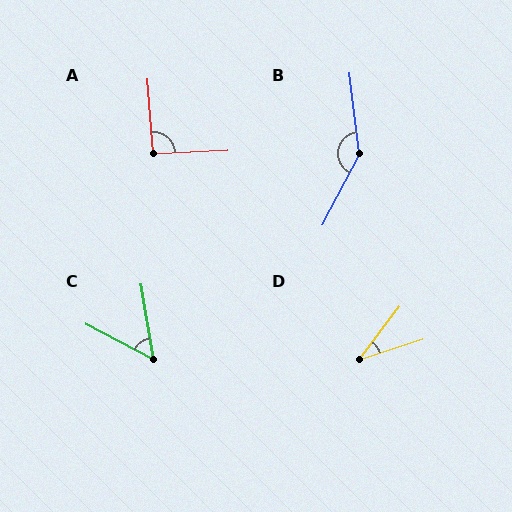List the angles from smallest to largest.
D (35°), C (53°), A (91°), B (145°).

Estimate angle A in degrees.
Approximately 91 degrees.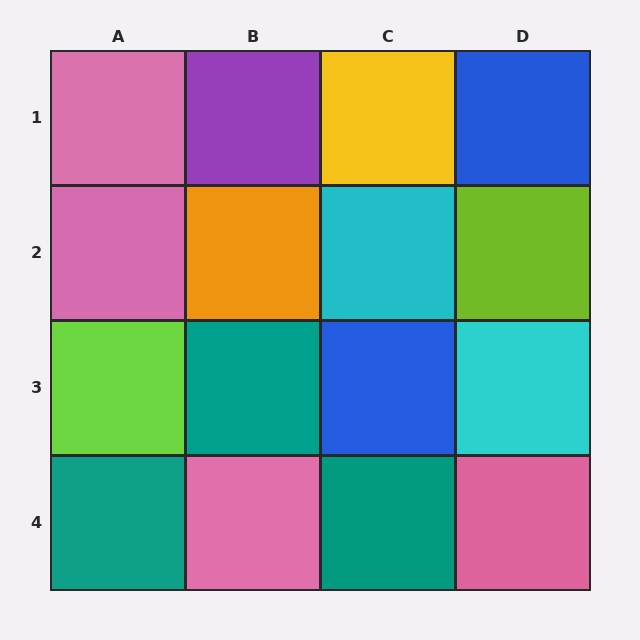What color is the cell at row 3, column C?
Blue.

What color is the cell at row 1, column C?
Yellow.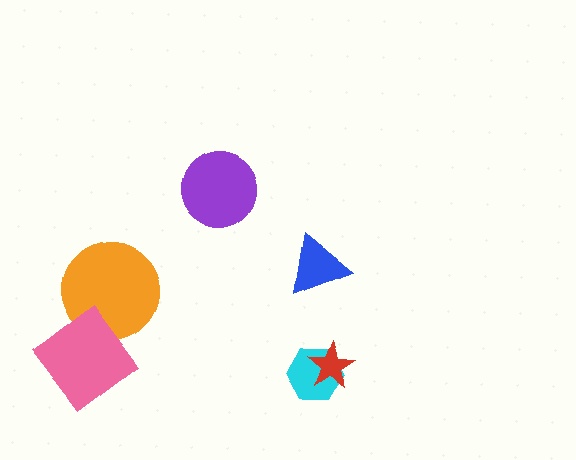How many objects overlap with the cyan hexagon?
1 object overlaps with the cyan hexagon.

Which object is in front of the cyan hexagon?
The red star is in front of the cyan hexagon.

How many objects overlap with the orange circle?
1 object overlaps with the orange circle.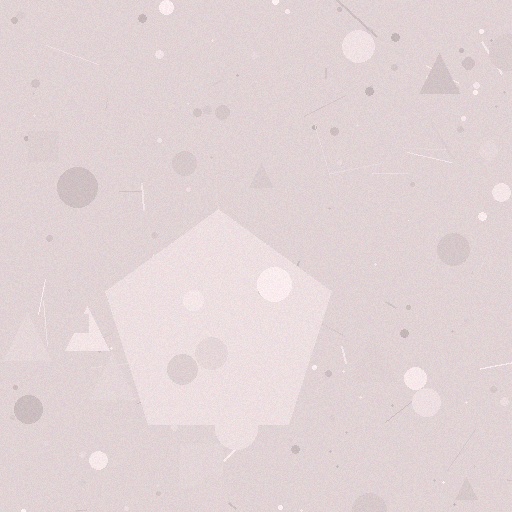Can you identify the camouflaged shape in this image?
The camouflaged shape is a pentagon.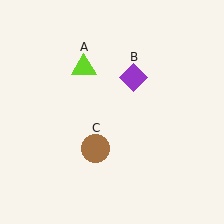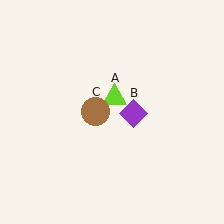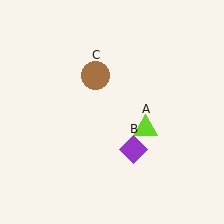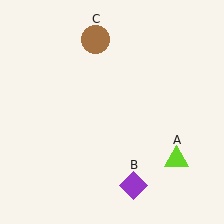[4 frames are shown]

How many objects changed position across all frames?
3 objects changed position: lime triangle (object A), purple diamond (object B), brown circle (object C).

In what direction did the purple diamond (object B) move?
The purple diamond (object B) moved down.